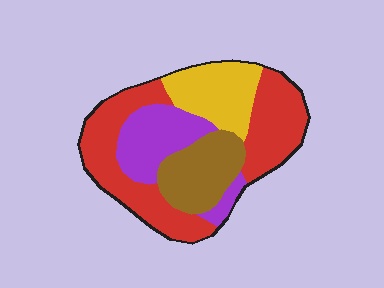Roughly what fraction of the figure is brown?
Brown takes up less than a quarter of the figure.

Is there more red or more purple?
Red.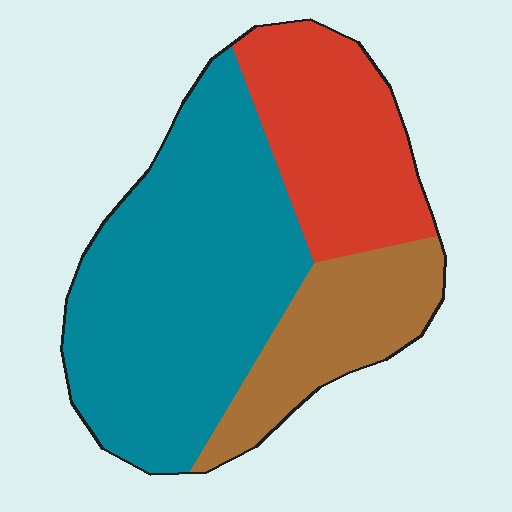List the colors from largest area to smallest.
From largest to smallest: teal, red, brown.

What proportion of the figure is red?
Red takes up between a quarter and a half of the figure.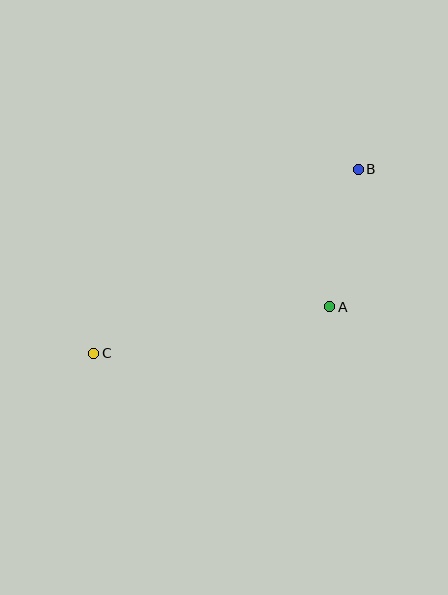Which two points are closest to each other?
Points A and B are closest to each other.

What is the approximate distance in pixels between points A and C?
The distance between A and C is approximately 240 pixels.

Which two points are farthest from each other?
Points B and C are farthest from each other.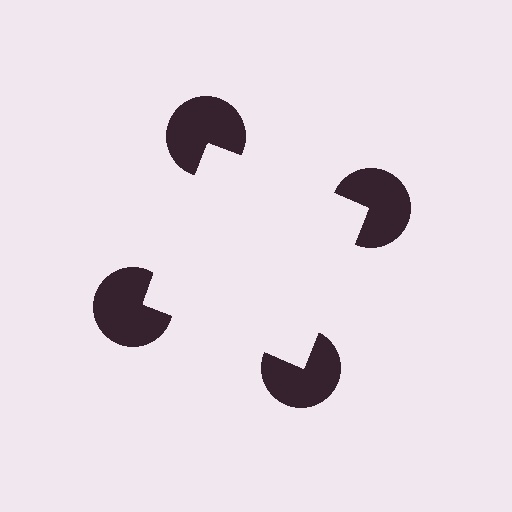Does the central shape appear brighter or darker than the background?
It typically appears slightly brighter than the background, even though no actual brightness change is drawn.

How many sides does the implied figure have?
4 sides.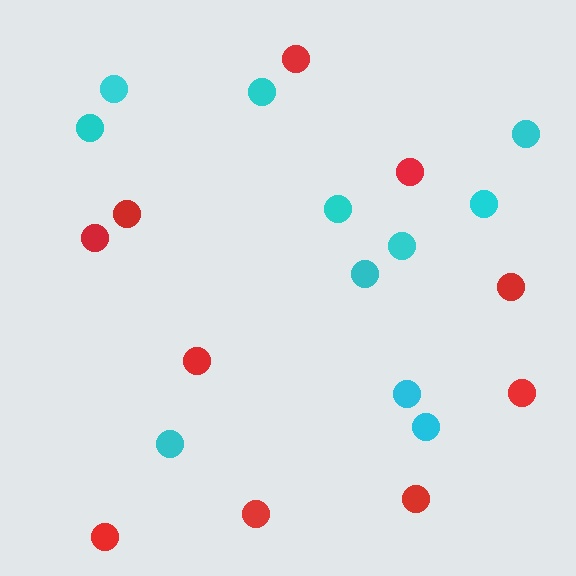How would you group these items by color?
There are 2 groups: one group of cyan circles (11) and one group of red circles (10).